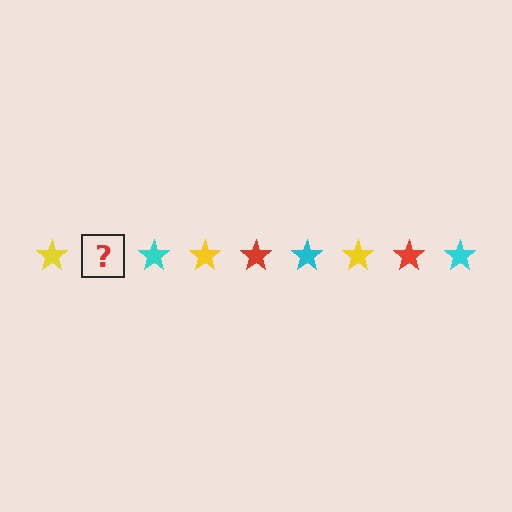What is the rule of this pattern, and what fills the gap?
The rule is that the pattern cycles through yellow, red, cyan stars. The gap should be filled with a red star.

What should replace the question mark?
The question mark should be replaced with a red star.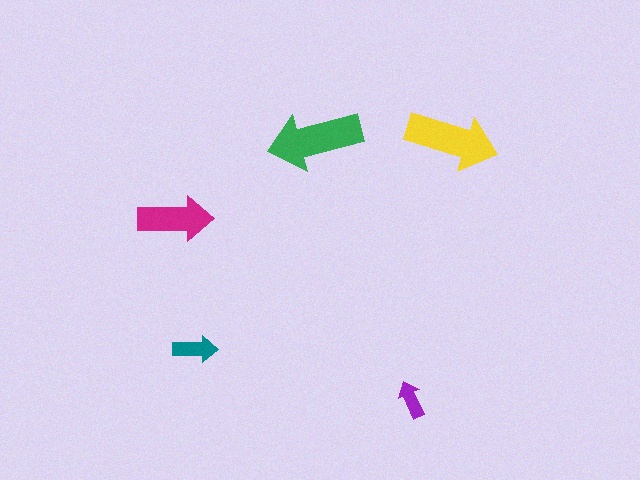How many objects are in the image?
There are 5 objects in the image.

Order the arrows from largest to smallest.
the green one, the yellow one, the magenta one, the teal one, the purple one.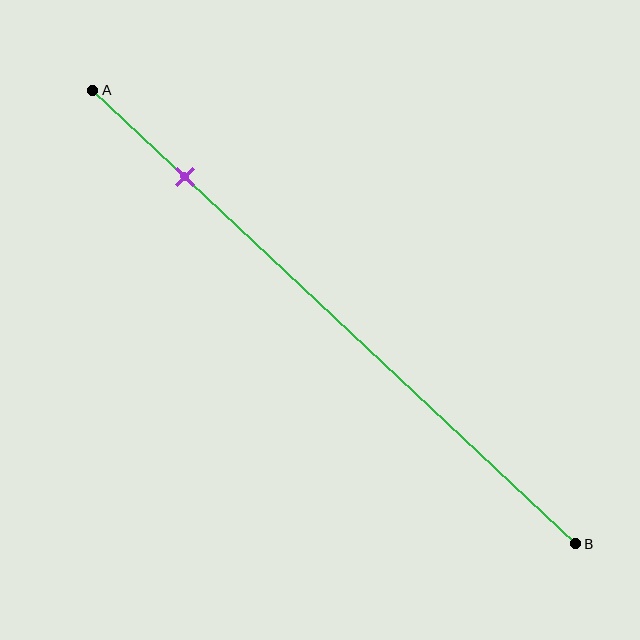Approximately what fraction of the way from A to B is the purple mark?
The purple mark is approximately 20% of the way from A to B.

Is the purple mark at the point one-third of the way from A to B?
No, the mark is at about 20% from A, not at the 33% one-third point.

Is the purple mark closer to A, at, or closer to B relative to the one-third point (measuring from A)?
The purple mark is closer to point A than the one-third point of segment AB.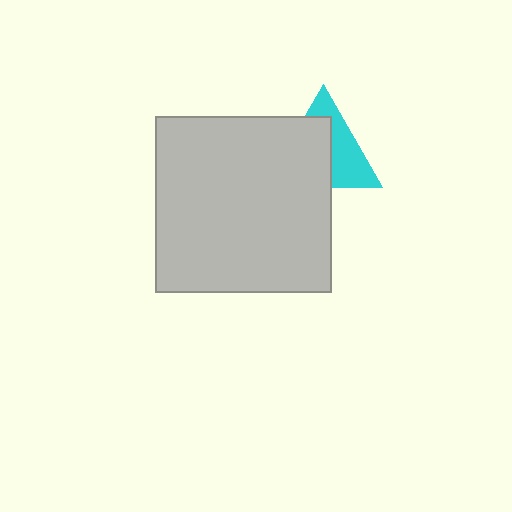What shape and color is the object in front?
The object in front is a light gray square.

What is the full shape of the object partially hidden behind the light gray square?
The partially hidden object is a cyan triangle.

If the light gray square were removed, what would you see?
You would see the complete cyan triangle.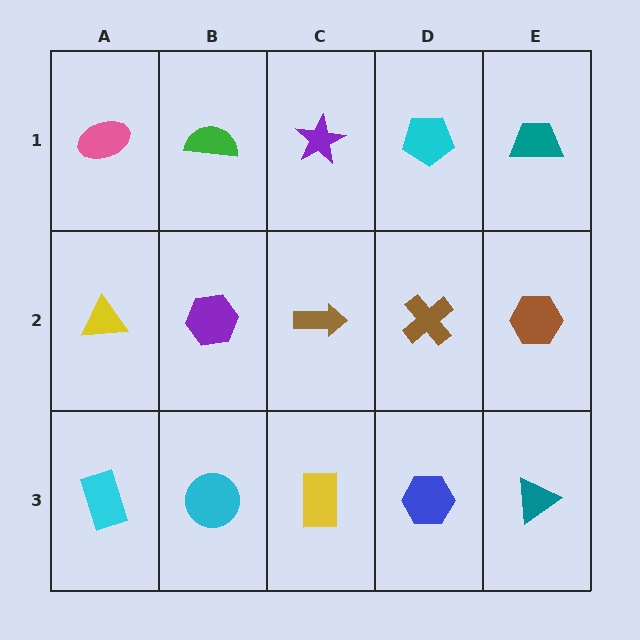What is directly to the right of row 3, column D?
A teal triangle.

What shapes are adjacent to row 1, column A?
A yellow triangle (row 2, column A), a green semicircle (row 1, column B).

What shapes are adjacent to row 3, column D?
A brown cross (row 2, column D), a yellow rectangle (row 3, column C), a teal triangle (row 3, column E).